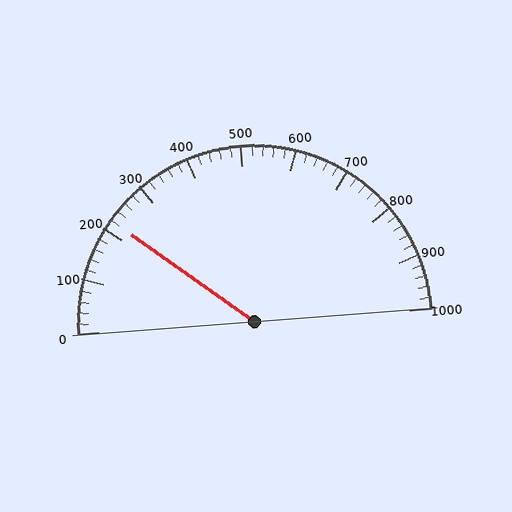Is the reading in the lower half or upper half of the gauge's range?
The reading is in the lower half of the range (0 to 1000).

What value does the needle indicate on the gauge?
The needle indicates approximately 220.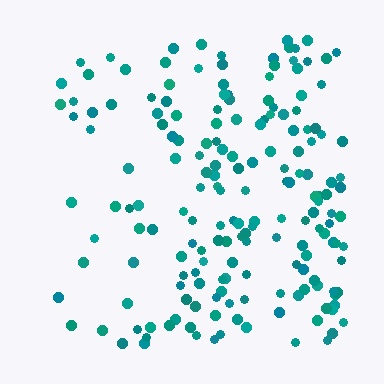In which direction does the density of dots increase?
From left to right, with the right side densest.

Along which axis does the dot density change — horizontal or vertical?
Horizontal.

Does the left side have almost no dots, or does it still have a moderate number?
Still a moderate number, just noticeably fewer than the right.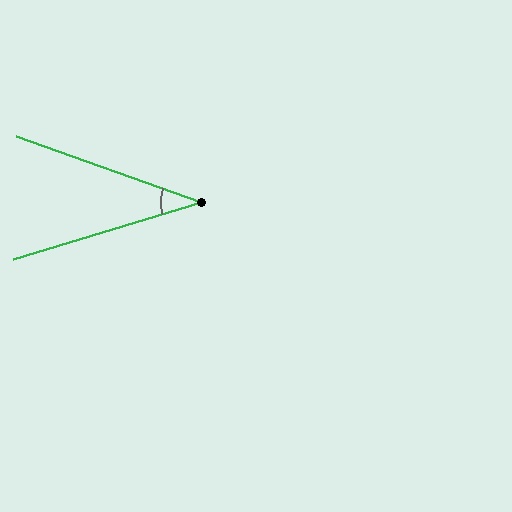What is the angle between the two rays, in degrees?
Approximately 36 degrees.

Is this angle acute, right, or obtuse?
It is acute.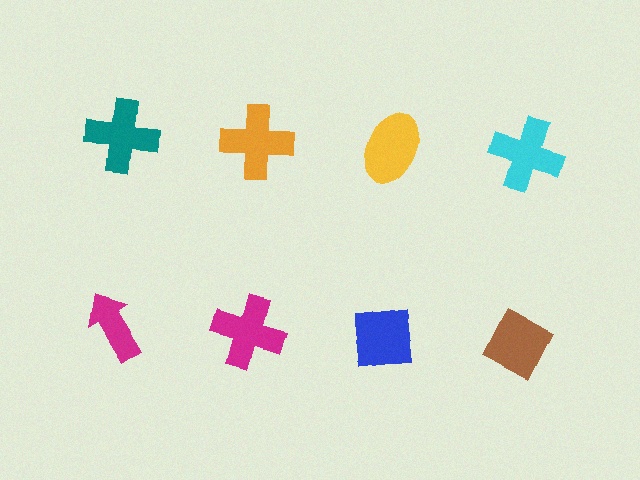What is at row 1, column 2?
An orange cross.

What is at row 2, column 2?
A magenta cross.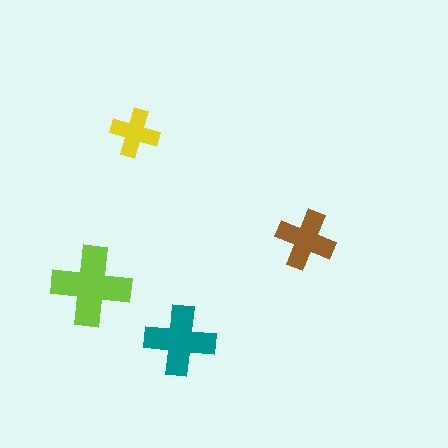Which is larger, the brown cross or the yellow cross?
The brown one.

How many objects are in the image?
There are 4 objects in the image.